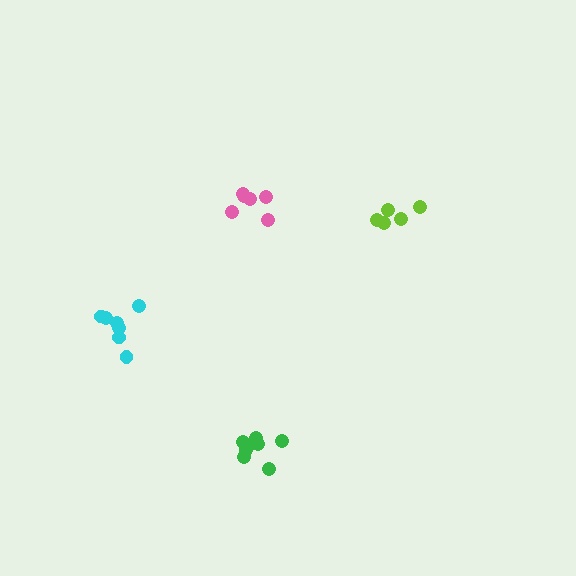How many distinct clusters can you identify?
There are 4 distinct clusters.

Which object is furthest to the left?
The cyan cluster is leftmost.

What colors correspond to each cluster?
The clusters are colored: pink, lime, cyan, green.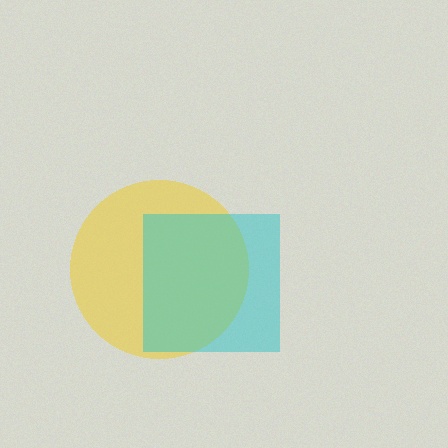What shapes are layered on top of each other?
The layered shapes are: a yellow circle, a cyan square.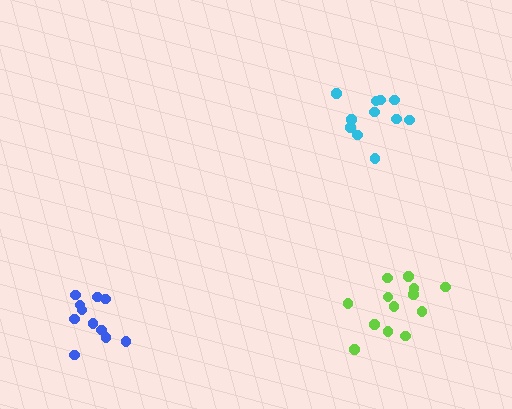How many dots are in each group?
Group 1: 11 dots, Group 2: 11 dots, Group 3: 13 dots (35 total).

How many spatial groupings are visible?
There are 3 spatial groupings.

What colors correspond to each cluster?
The clusters are colored: blue, cyan, lime.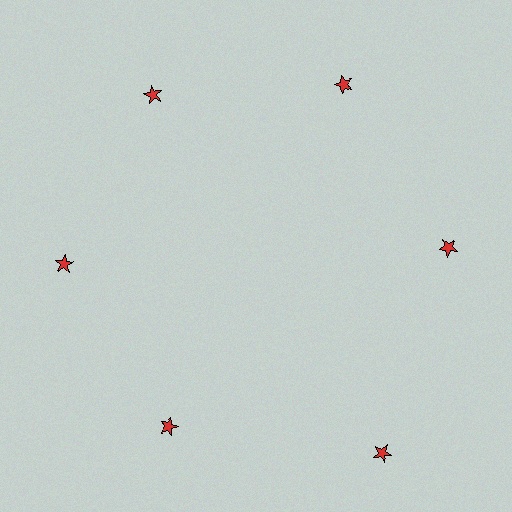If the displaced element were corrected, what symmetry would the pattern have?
It would have 6-fold rotational symmetry — the pattern would map onto itself every 60 degrees.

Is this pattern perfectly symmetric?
No. The 6 red stars are arranged in a ring, but one element near the 5 o'clock position is pushed outward from the center, breaking the 6-fold rotational symmetry.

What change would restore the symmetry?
The symmetry would be restored by moving it inward, back onto the ring so that all 6 stars sit at equal angles and equal distance from the center.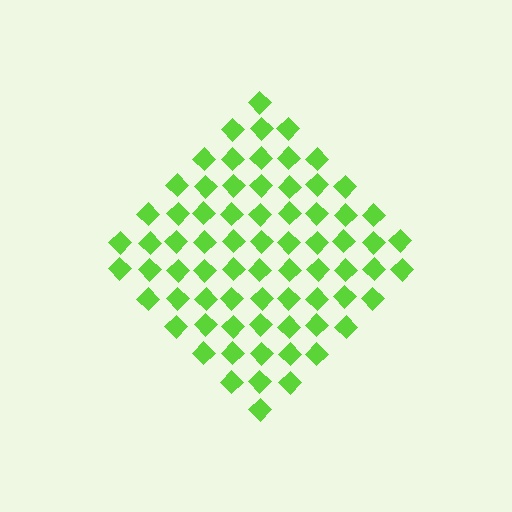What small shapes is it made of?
It is made of small diamonds.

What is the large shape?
The large shape is a diamond.